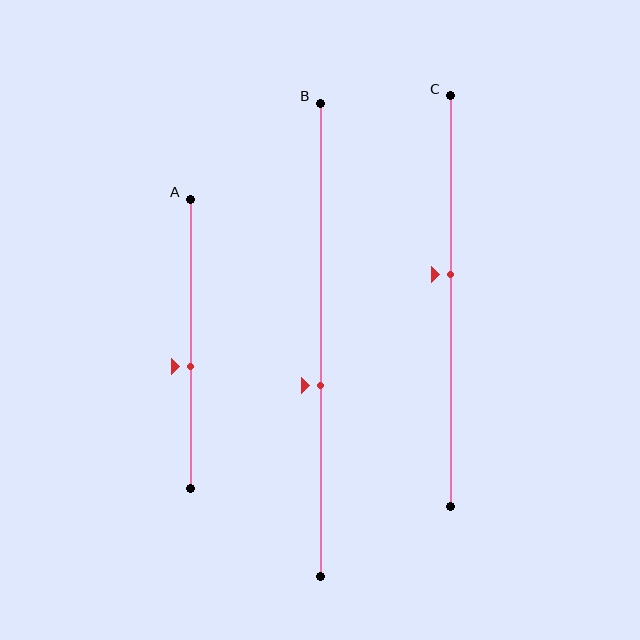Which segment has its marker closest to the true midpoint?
Segment C has its marker closest to the true midpoint.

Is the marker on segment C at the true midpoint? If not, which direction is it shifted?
No, the marker on segment C is shifted upward by about 6% of the segment length.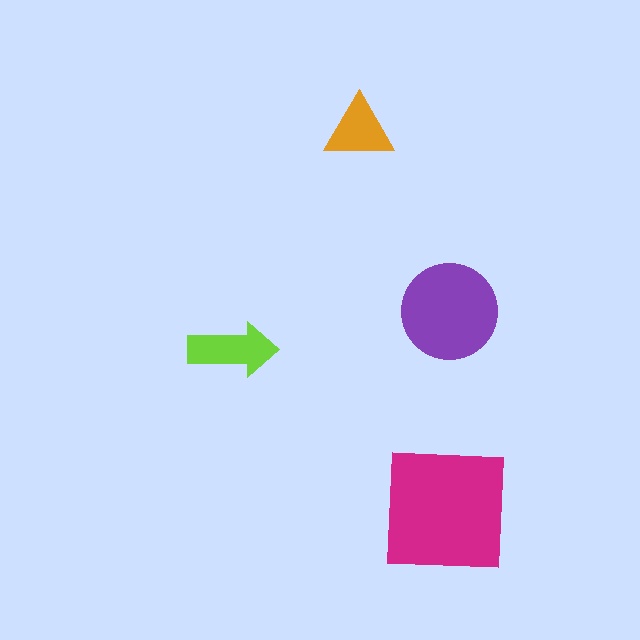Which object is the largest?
The magenta square.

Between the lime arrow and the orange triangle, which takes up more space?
The lime arrow.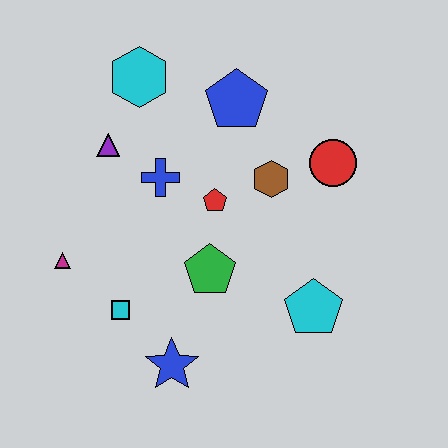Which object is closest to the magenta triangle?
The cyan square is closest to the magenta triangle.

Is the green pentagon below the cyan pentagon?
No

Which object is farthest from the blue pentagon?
The blue star is farthest from the blue pentagon.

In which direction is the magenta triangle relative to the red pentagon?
The magenta triangle is to the left of the red pentagon.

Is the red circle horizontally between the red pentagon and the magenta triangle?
No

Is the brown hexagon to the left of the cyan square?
No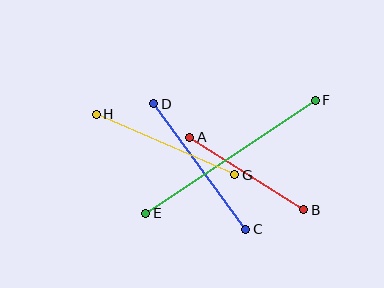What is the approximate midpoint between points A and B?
The midpoint is at approximately (247, 174) pixels.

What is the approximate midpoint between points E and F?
The midpoint is at approximately (230, 157) pixels.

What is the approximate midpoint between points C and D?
The midpoint is at approximately (200, 166) pixels.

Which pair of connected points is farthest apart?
Points E and F are farthest apart.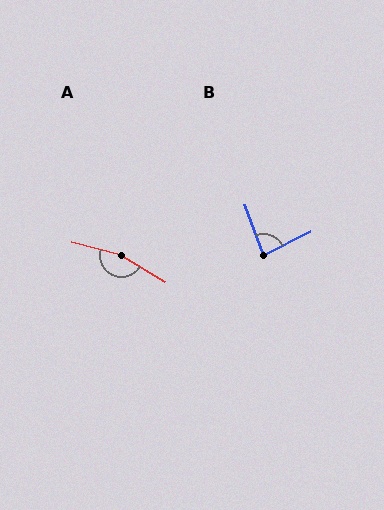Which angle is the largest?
A, at approximately 163 degrees.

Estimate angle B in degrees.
Approximately 84 degrees.